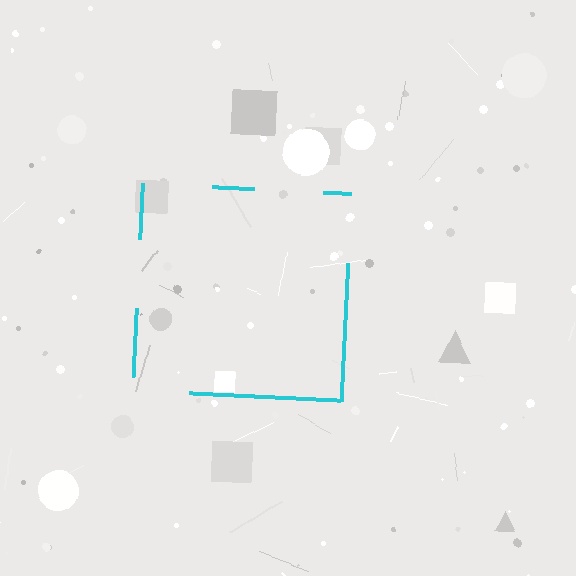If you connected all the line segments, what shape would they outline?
They would outline a square.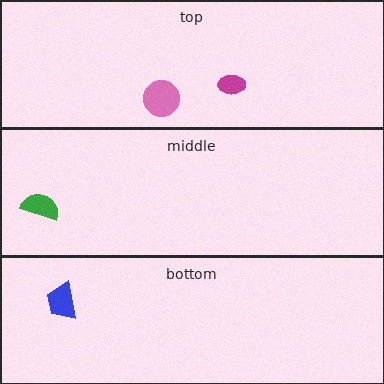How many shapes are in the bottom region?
1.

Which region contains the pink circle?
The top region.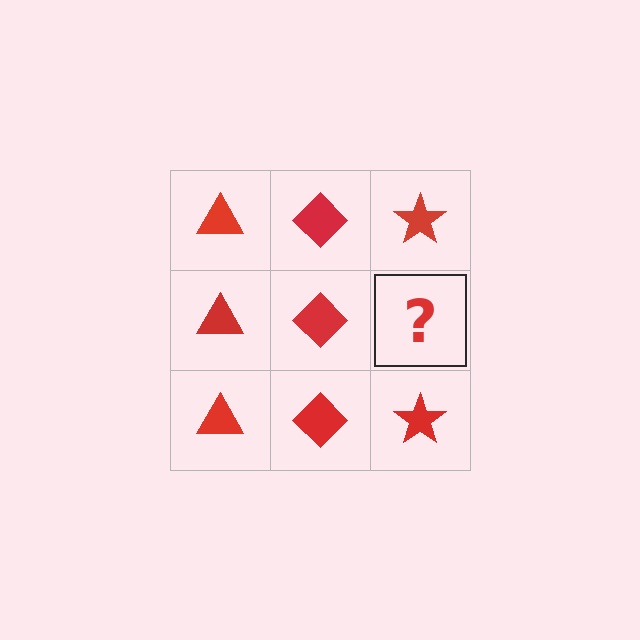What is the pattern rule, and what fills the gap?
The rule is that each column has a consistent shape. The gap should be filled with a red star.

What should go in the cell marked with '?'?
The missing cell should contain a red star.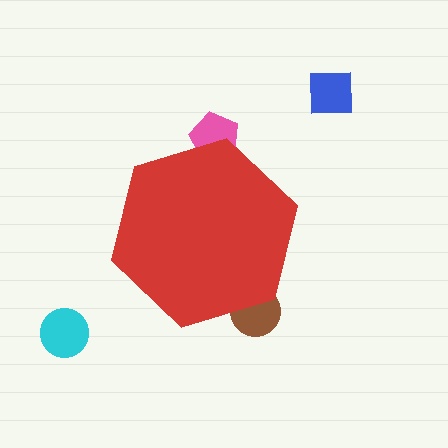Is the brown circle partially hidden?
Yes, the brown circle is partially hidden behind the red hexagon.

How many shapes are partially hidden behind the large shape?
2 shapes are partially hidden.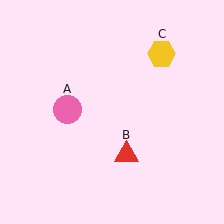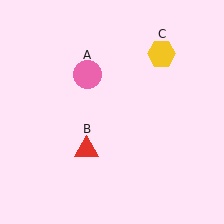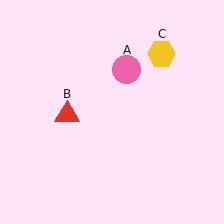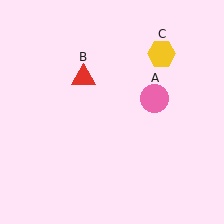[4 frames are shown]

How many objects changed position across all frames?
2 objects changed position: pink circle (object A), red triangle (object B).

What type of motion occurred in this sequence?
The pink circle (object A), red triangle (object B) rotated clockwise around the center of the scene.